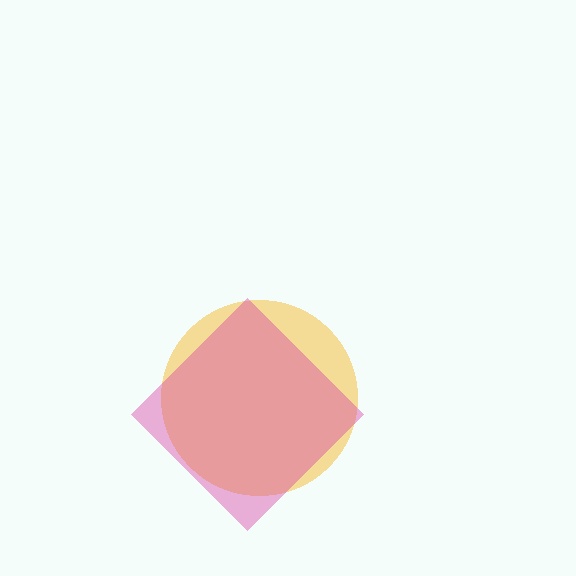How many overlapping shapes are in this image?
There are 2 overlapping shapes in the image.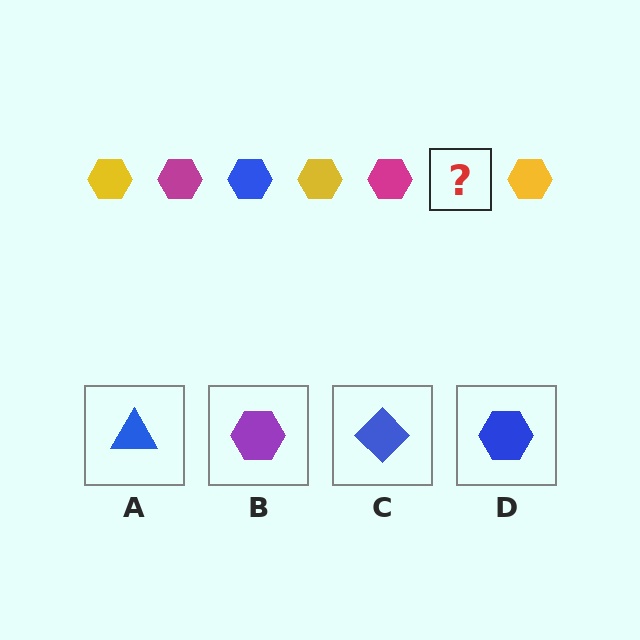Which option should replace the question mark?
Option D.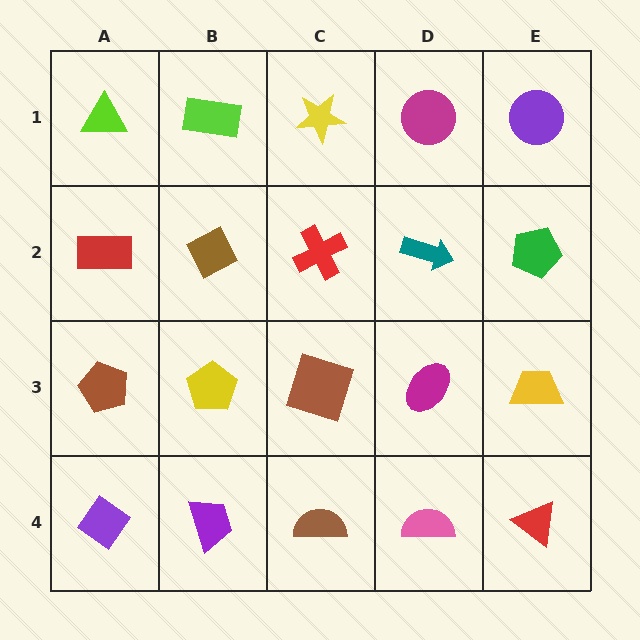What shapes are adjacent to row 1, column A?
A red rectangle (row 2, column A), a lime rectangle (row 1, column B).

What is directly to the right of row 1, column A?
A lime rectangle.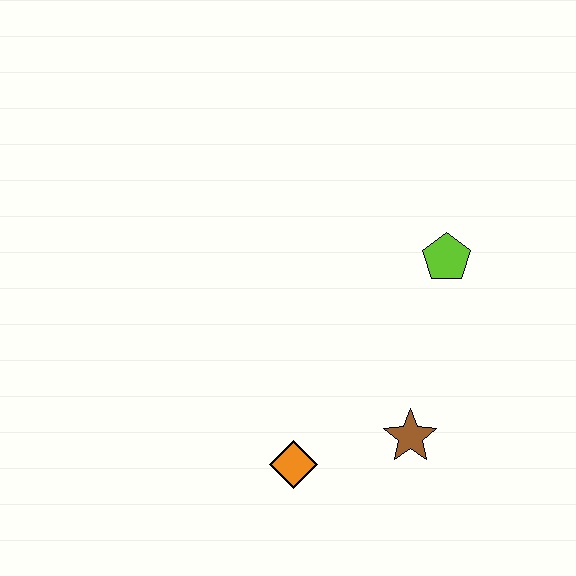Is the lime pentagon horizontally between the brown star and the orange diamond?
No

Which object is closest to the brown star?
The orange diamond is closest to the brown star.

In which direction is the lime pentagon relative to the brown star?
The lime pentagon is above the brown star.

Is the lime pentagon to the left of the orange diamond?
No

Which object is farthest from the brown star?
The lime pentagon is farthest from the brown star.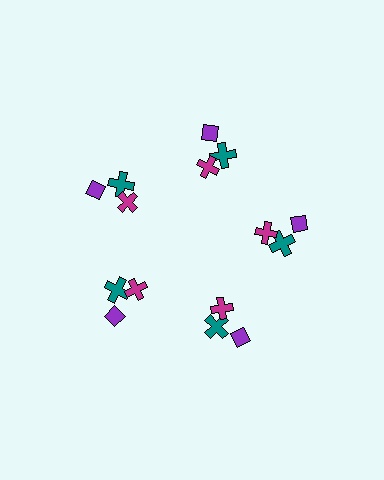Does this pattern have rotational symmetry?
Yes, this pattern has 5-fold rotational symmetry. It looks the same after rotating 72 degrees around the center.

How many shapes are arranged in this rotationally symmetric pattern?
There are 15 shapes, arranged in 5 groups of 3.